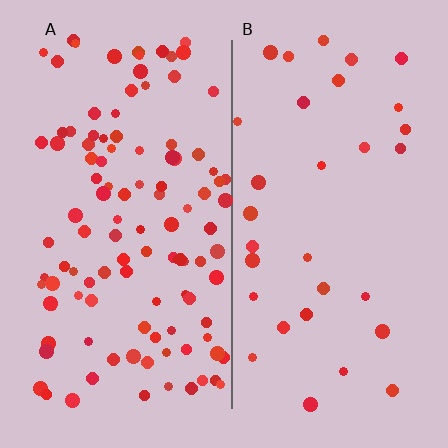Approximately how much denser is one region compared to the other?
Approximately 3.4× — region A over region B.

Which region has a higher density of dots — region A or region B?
A (the left).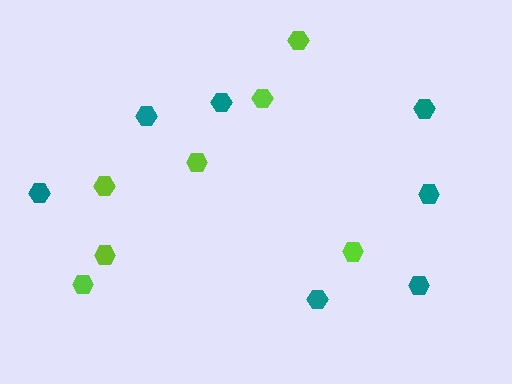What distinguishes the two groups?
There are 2 groups: one group of teal hexagons (7) and one group of lime hexagons (7).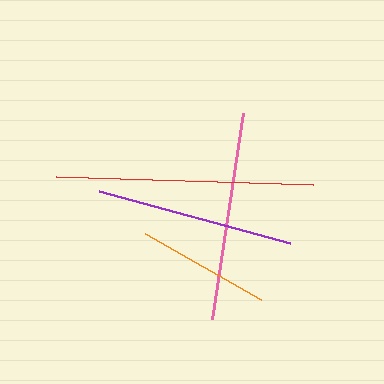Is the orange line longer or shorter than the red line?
The red line is longer than the orange line.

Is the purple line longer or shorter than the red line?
The red line is longer than the purple line.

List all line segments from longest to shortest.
From longest to shortest: red, pink, purple, orange.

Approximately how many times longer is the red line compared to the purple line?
The red line is approximately 1.3 times the length of the purple line.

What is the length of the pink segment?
The pink segment is approximately 208 pixels long.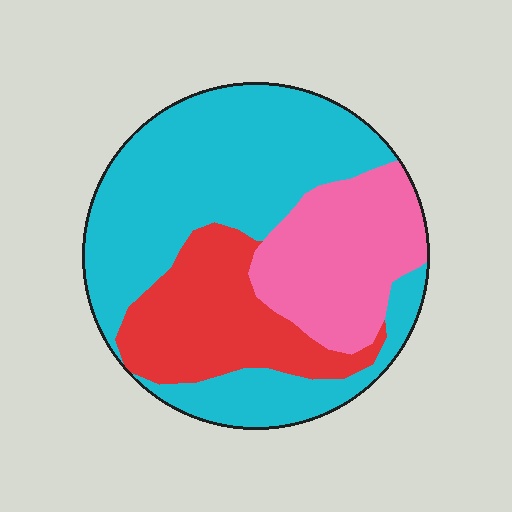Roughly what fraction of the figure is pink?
Pink covers 24% of the figure.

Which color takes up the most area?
Cyan, at roughly 55%.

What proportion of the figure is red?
Red takes up less than a quarter of the figure.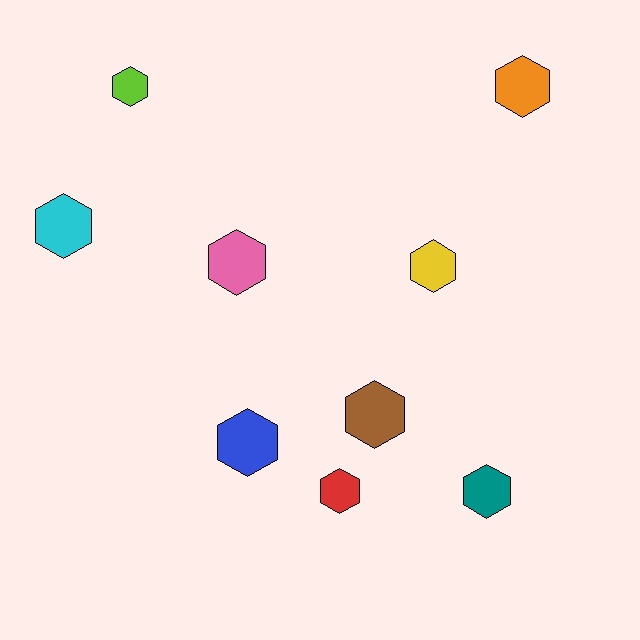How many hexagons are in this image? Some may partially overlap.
There are 9 hexagons.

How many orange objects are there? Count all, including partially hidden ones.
There is 1 orange object.